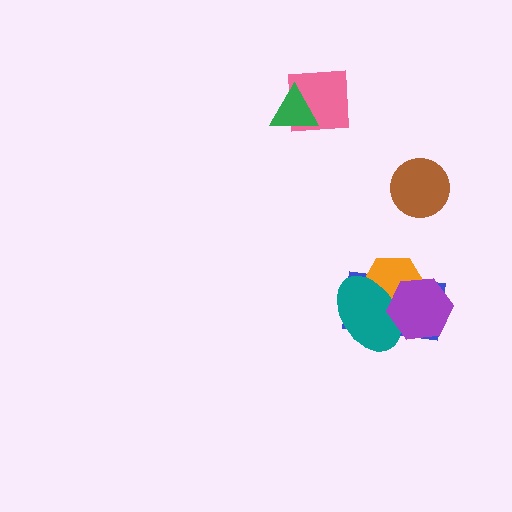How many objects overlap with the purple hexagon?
3 objects overlap with the purple hexagon.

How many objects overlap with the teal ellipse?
3 objects overlap with the teal ellipse.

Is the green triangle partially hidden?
No, no other shape covers it.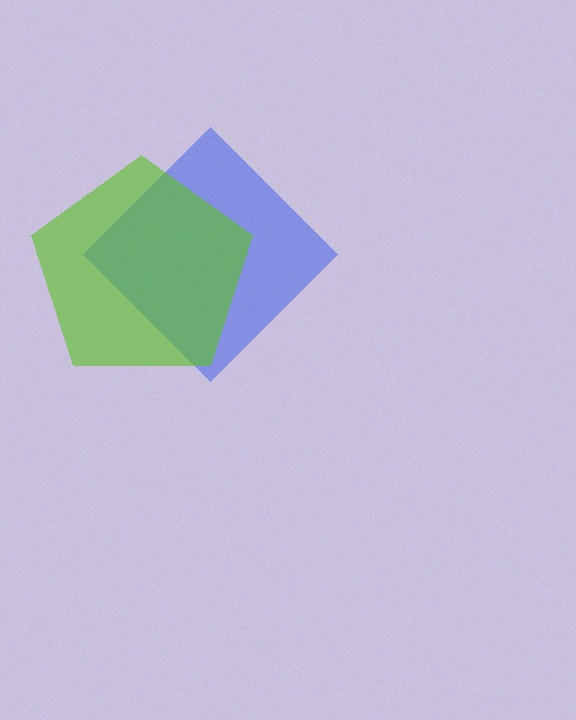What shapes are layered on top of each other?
The layered shapes are: a blue diamond, a lime pentagon.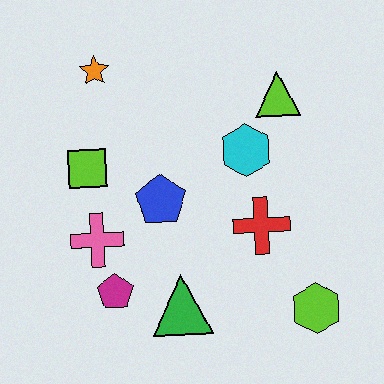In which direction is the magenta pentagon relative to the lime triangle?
The magenta pentagon is below the lime triangle.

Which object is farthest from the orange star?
The lime hexagon is farthest from the orange star.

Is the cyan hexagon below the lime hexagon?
No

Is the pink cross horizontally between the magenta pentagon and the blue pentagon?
No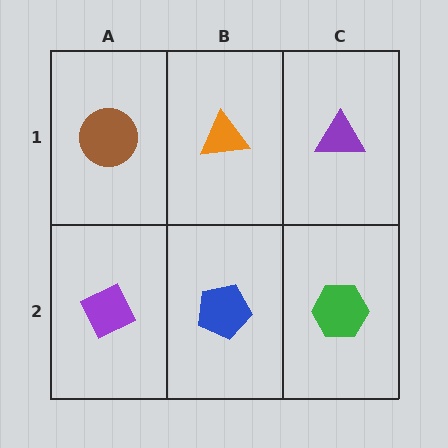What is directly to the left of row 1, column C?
An orange triangle.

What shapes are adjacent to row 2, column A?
A brown circle (row 1, column A), a blue pentagon (row 2, column B).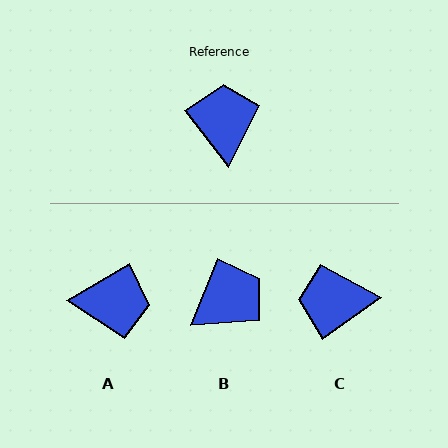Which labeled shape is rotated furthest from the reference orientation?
A, about 97 degrees away.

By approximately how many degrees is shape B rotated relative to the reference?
Approximately 59 degrees clockwise.